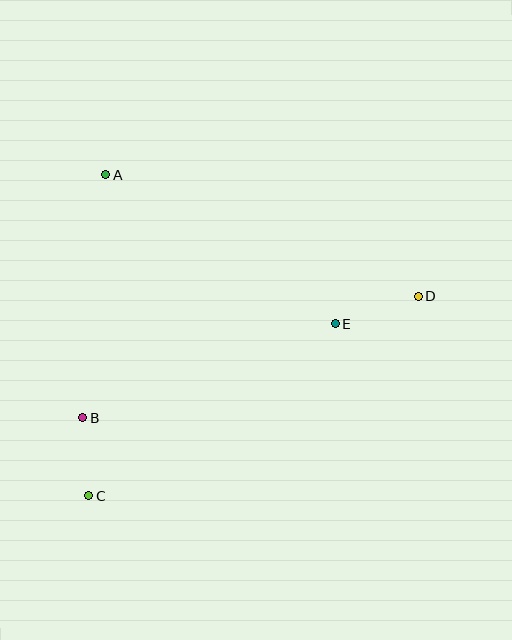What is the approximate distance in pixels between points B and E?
The distance between B and E is approximately 269 pixels.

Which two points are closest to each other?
Points B and C are closest to each other.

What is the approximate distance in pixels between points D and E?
The distance between D and E is approximately 88 pixels.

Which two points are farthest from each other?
Points C and D are farthest from each other.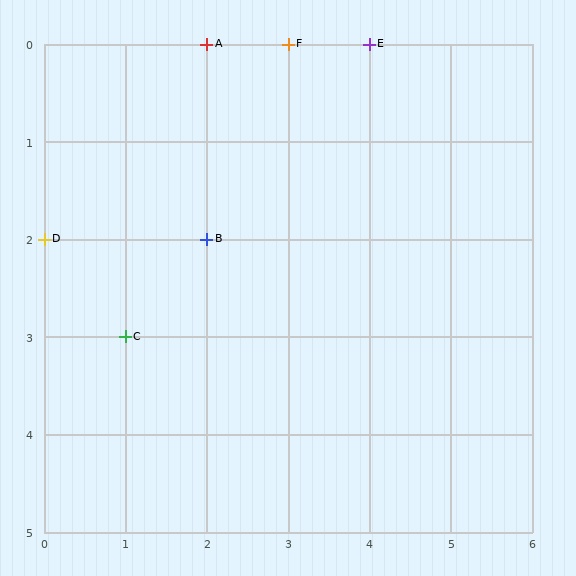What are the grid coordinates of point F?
Point F is at grid coordinates (3, 0).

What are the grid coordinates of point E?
Point E is at grid coordinates (4, 0).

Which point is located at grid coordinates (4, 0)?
Point E is at (4, 0).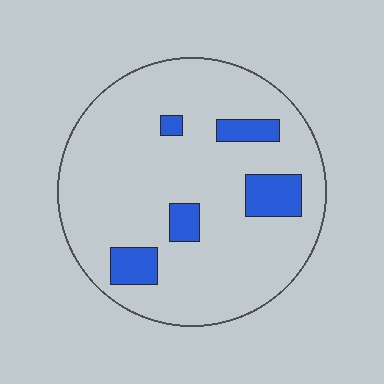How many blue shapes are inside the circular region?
5.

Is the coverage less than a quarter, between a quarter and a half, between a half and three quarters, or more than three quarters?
Less than a quarter.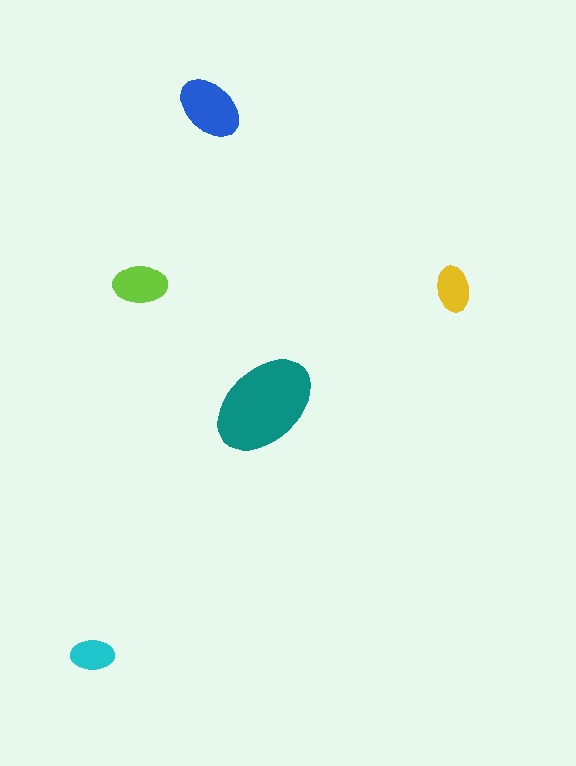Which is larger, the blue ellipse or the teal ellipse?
The teal one.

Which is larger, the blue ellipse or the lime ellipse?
The blue one.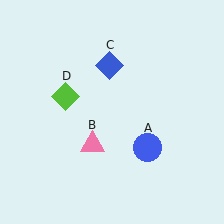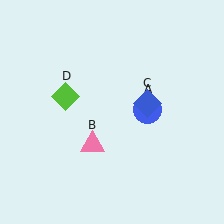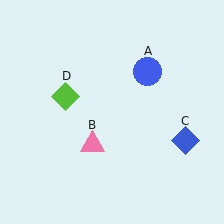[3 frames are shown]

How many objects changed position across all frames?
2 objects changed position: blue circle (object A), blue diamond (object C).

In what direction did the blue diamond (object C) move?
The blue diamond (object C) moved down and to the right.